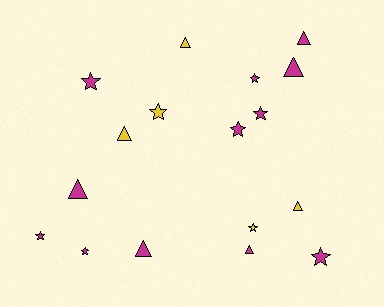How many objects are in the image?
There are 17 objects.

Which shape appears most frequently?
Star, with 9 objects.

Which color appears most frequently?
Magenta, with 12 objects.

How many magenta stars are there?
There are 7 magenta stars.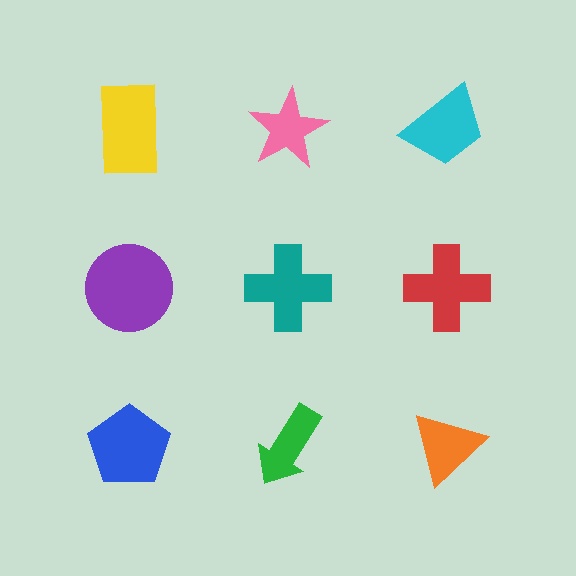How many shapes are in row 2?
3 shapes.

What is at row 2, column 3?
A red cross.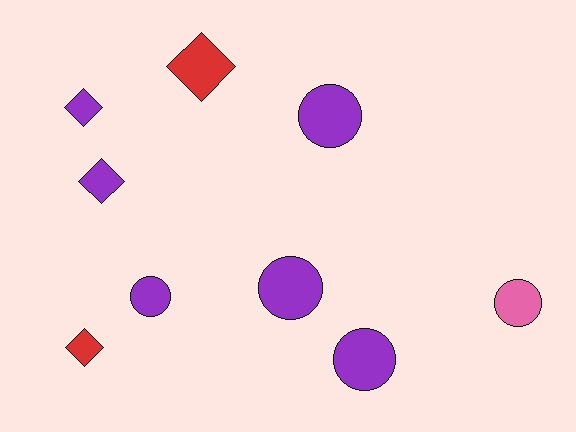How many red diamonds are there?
There are 2 red diamonds.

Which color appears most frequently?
Purple, with 6 objects.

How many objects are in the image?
There are 9 objects.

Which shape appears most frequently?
Circle, with 5 objects.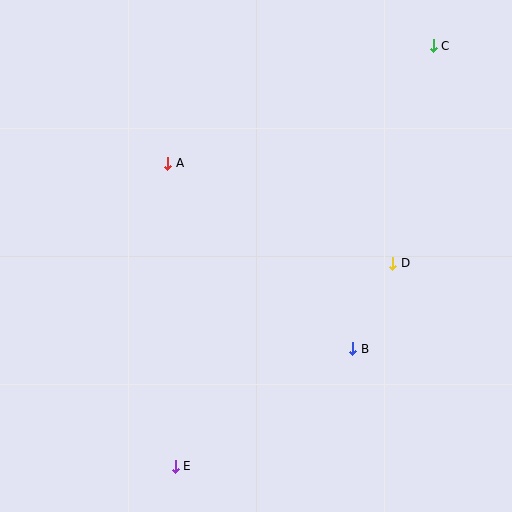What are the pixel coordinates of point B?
Point B is at (353, 349).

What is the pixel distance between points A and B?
The distance between A and B is 262 pixels.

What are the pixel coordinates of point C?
Point C is at (433, 46).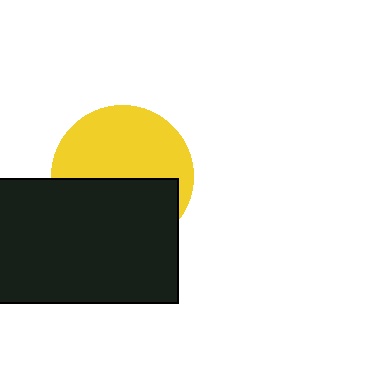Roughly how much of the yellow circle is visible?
About half of it is visible (roughly 53%).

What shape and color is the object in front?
The object in front is a black rectangle.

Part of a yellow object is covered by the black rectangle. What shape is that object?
It is a circle.